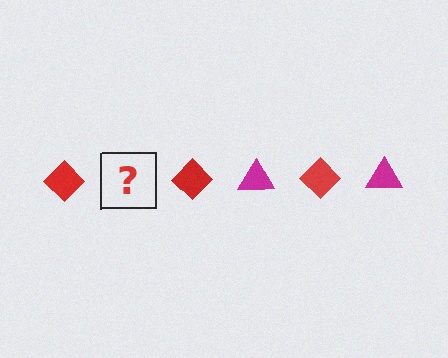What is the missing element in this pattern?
The missing element is a magenta triangle.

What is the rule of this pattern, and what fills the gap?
The rule is that the pattern alternates between red diamond and magenta triangle. The gap should be filled with a magenta triangle.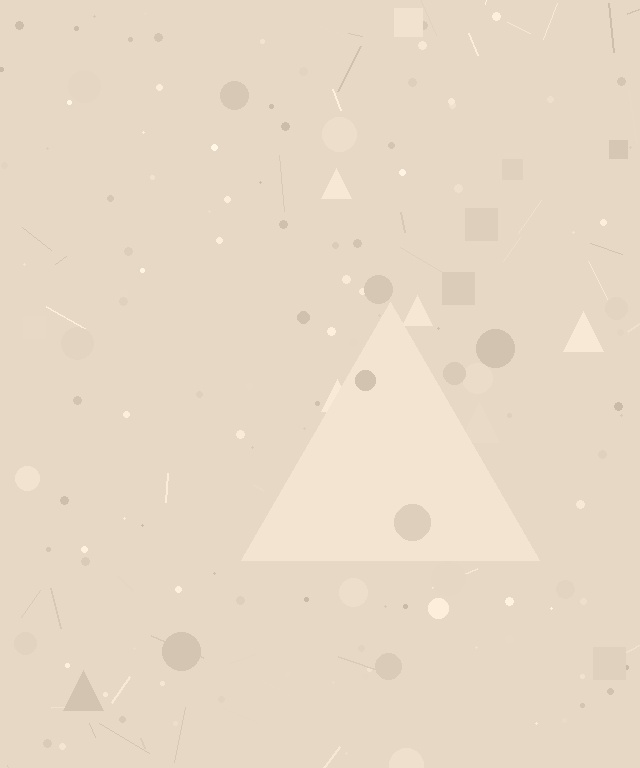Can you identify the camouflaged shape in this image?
The camouflaged shape is a triangle.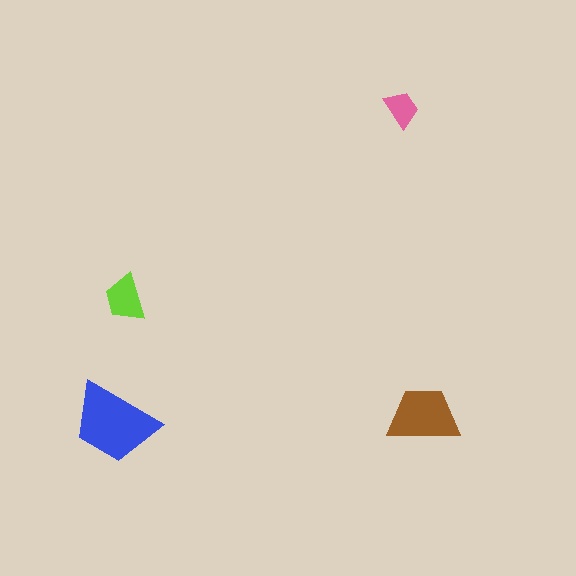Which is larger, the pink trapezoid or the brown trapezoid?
The brown one.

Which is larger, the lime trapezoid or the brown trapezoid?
The brown one.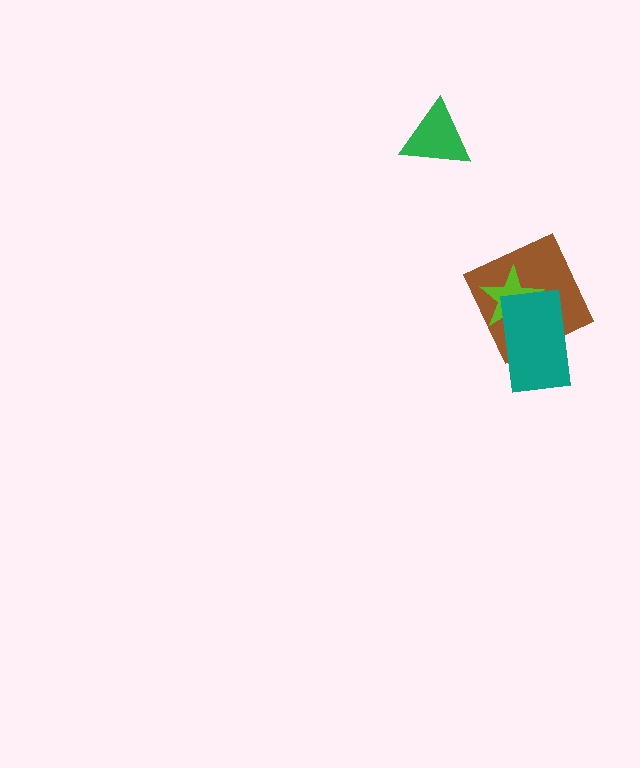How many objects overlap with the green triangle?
0 objects overlap with the green triangle.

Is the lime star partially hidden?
Yes, it is partially covered by another shape.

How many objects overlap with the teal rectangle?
2 objects overlap with the teal rectangle.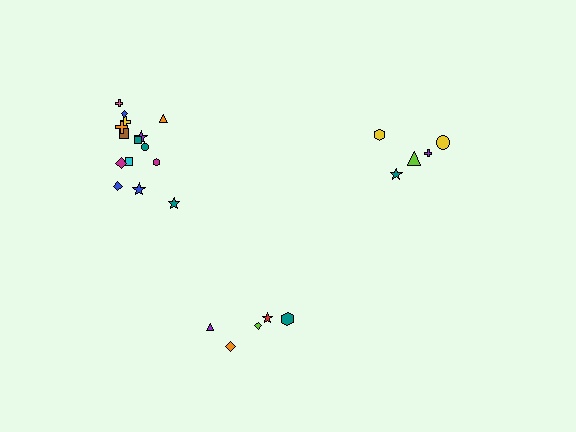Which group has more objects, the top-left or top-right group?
The top-left group.